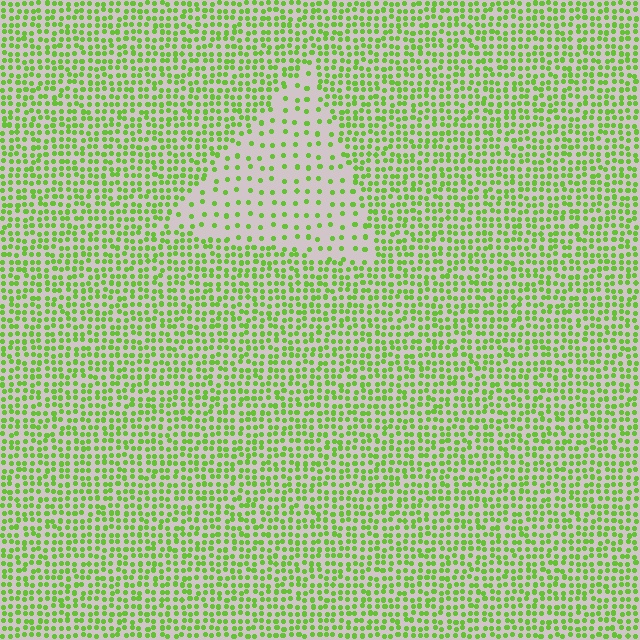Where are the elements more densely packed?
The elements are more densely packed outside the triangle boundary.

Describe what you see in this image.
The image contains small lime elements arranged at two different densities. A triangle-shaped region is visible where the elements are less densely packed than the surrounding area.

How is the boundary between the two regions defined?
The boundary is defined by a change in element density (approximately 2.6x ratio). All elements are the same color, size, and shape.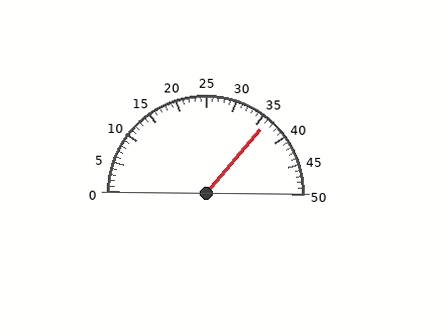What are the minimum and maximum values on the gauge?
The gauge ranges from 0 to 50.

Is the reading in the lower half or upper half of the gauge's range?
The reading is in the upper half of the range (0 to 50).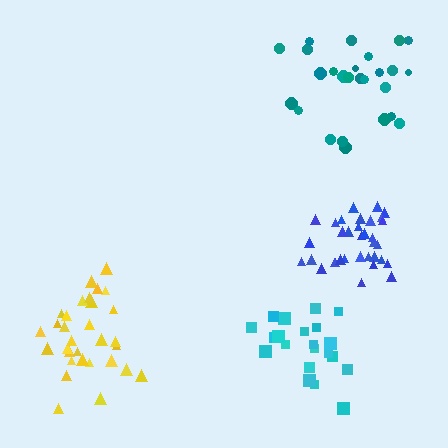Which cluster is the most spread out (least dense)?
Teal.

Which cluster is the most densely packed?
Blue.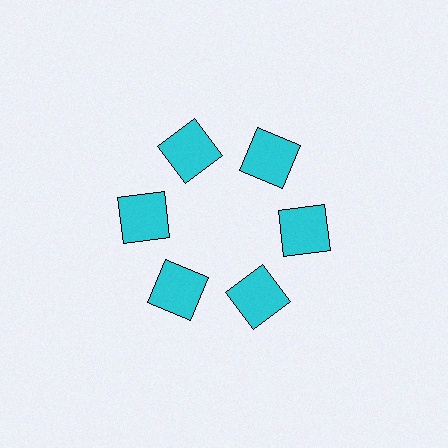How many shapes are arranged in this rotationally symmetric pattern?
There are 6 shapes, arranged in 6 groups of 1.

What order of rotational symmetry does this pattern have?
This pattern has 6-fold rotational symmetry.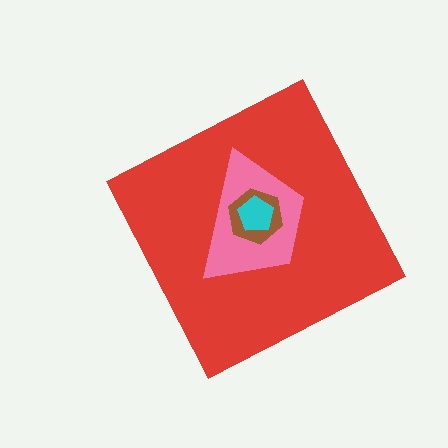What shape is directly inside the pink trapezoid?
The brown hexagon.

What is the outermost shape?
The red diamond.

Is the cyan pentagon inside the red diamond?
Yes.